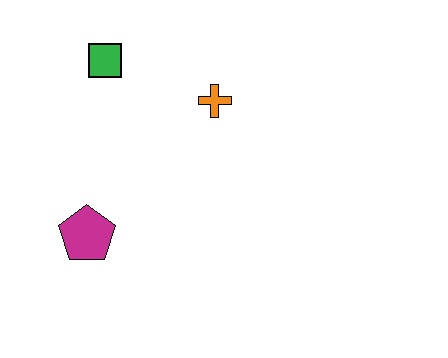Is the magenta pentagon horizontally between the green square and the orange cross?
No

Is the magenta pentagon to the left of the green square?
Yes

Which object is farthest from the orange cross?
The magenta pentagon is farthest from the orange cross.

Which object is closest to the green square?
The orange cross is closest to the green square.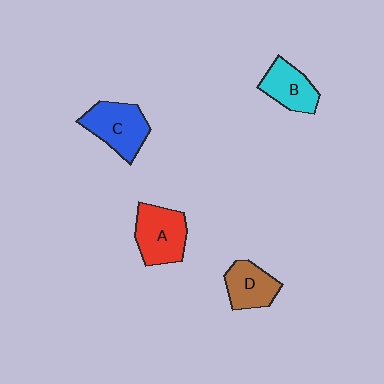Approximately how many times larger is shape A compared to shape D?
Approximately 1.3 times.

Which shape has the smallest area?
Shape D (brown).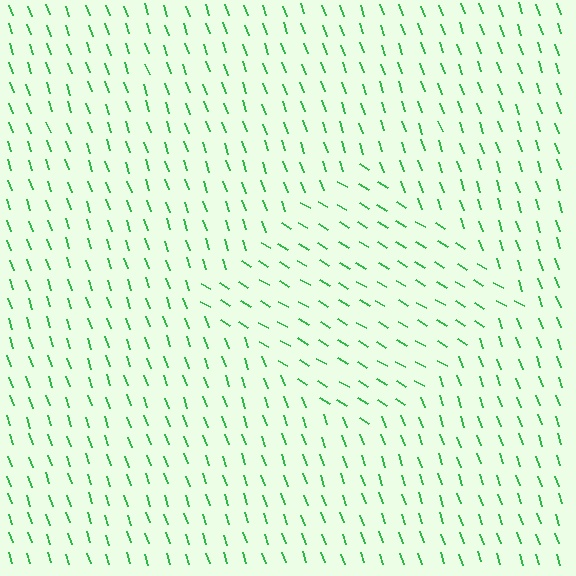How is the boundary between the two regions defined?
The boundary is defined purely by a change in line orientation (approximately 40 degrees difference). All lines are the same color and thickness.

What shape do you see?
I see a diamond.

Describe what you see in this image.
The image is filled with small green line segments. A diamond region in the image has lines oriented differently from the surrounding lines, creating a visible texture boundary.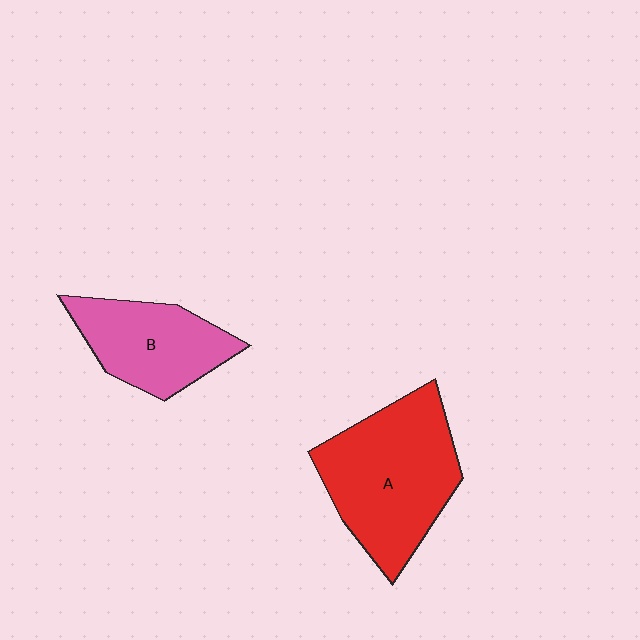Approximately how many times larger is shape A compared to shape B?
Approximately 1.5 times.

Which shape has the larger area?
Shape A (red).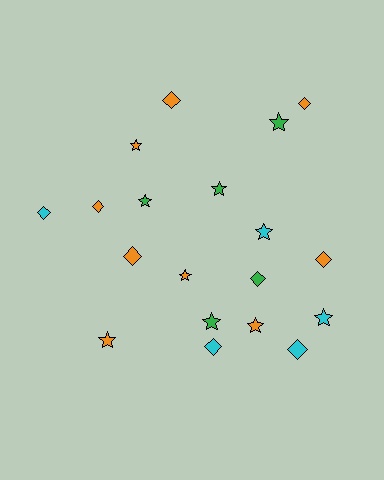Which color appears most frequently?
Orange, with 9 objects.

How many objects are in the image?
There are 19 objects.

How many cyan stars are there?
There are 2 cyan stars.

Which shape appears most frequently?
Star, with 10 objects.